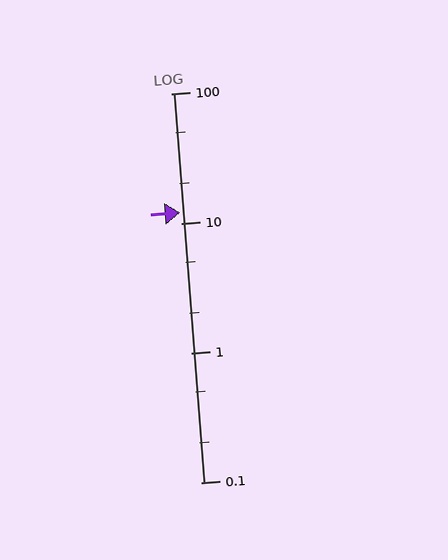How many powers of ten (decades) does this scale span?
The scale spans 3 decades, from 0.1 to 100.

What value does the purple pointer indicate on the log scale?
The pointer indicates approximately 12.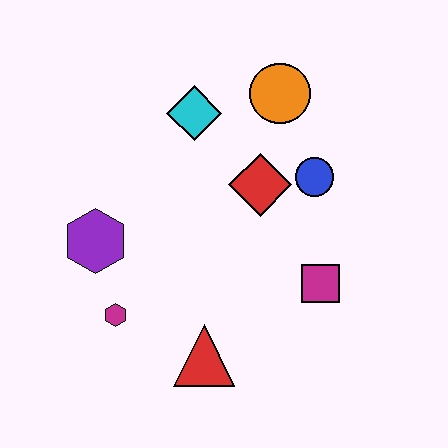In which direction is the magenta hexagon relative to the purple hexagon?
The magenta hexagon is below the purple hexagon.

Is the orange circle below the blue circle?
No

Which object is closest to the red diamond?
The blue circle is closest to the red diamond.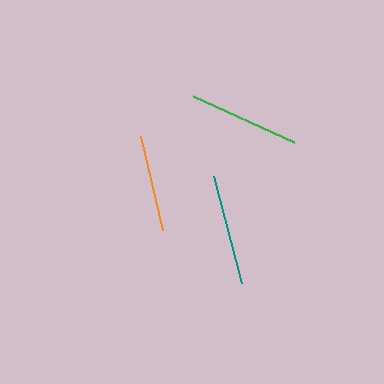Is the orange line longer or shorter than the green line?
The green line is longer than the orange line.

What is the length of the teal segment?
The teal segment is approximately 111 pixels long.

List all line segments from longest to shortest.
From longest to shortest: green, teal, orange.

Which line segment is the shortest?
The orange line is the shortest at approximately 97 pixels.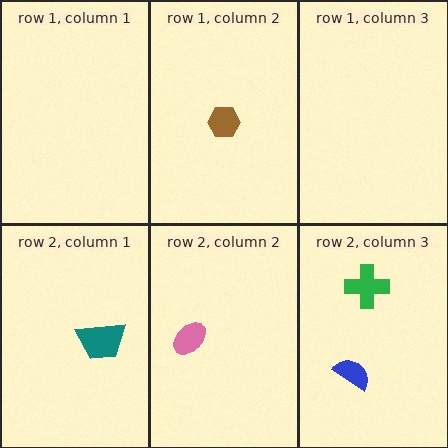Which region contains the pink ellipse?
The row 2, column 2 region.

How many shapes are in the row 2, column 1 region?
1.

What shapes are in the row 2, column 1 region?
The teal trapezoid.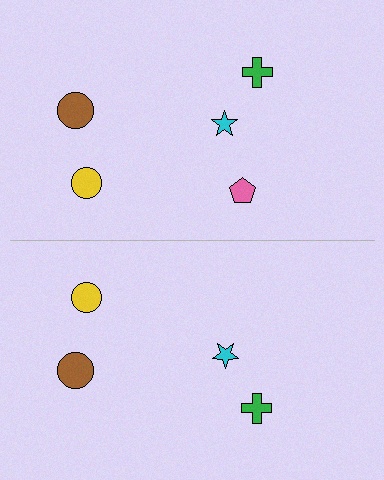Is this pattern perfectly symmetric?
No, the pattern is not perfectly symmetric. A pink pentagon is missing from the bottom side.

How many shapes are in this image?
There are 9 shapes in this image.